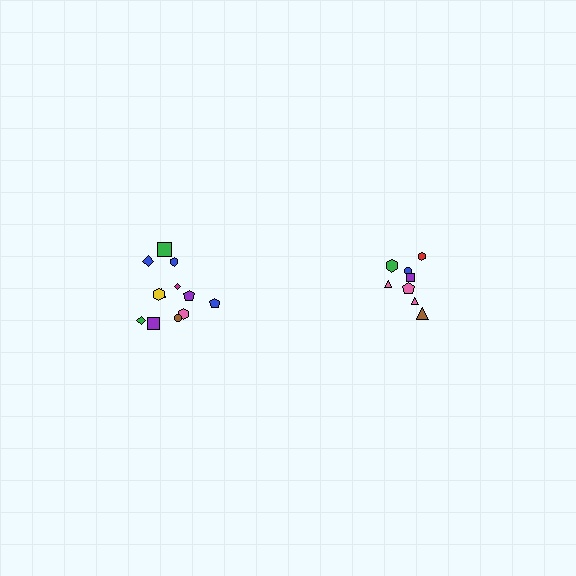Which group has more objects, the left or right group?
The left group.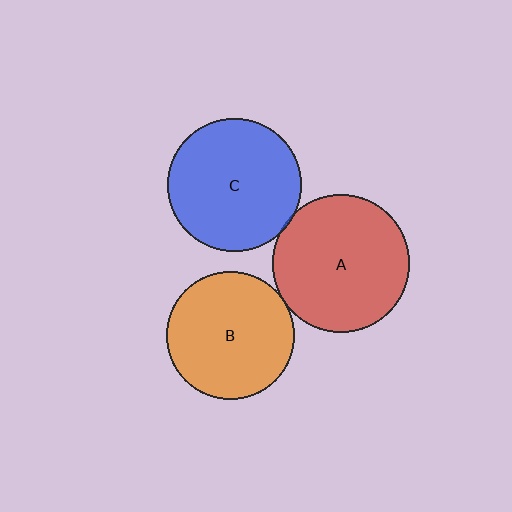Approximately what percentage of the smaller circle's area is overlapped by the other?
Approximately 5%.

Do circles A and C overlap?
Yes.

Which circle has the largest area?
Circle A (red).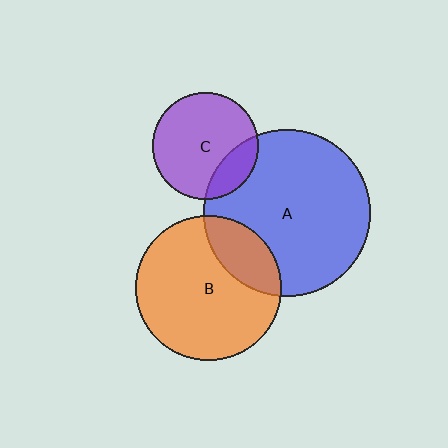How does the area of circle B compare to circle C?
Approximately 1.9 times.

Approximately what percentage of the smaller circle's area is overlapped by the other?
Approximately 20%.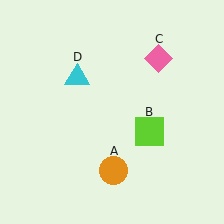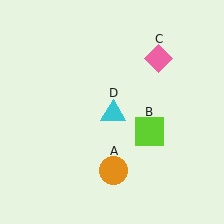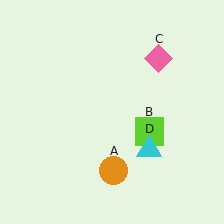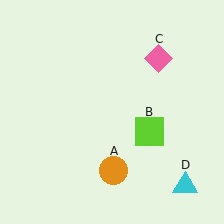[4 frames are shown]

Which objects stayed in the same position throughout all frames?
Orange circle (object A) and lime square (object B) and pink diamond (object C) remained stationary.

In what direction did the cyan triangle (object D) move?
The cyan triangle (object D) moved down and to the right.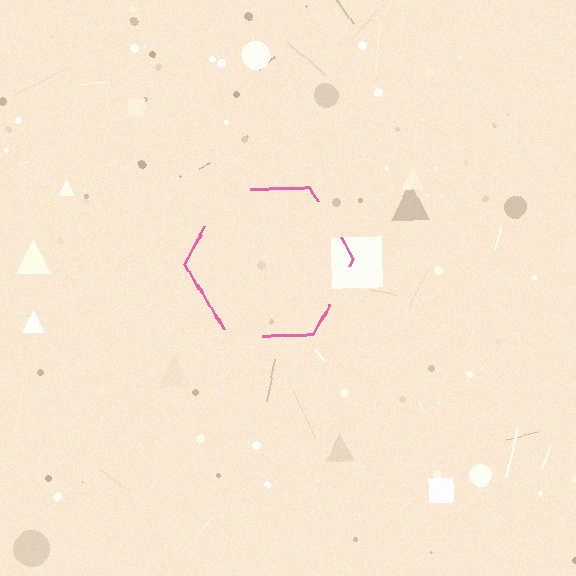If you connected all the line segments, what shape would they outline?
They would outline a hexagon.